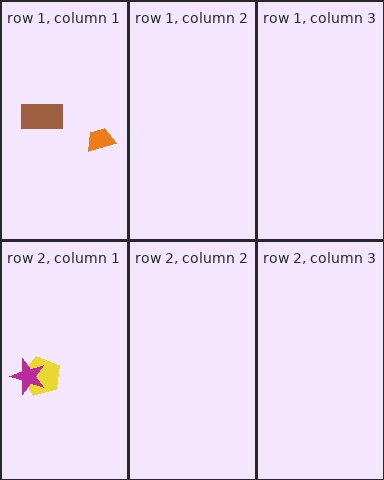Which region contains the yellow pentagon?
The row 2, column 1 region.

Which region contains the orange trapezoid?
The row 1, column 1 region.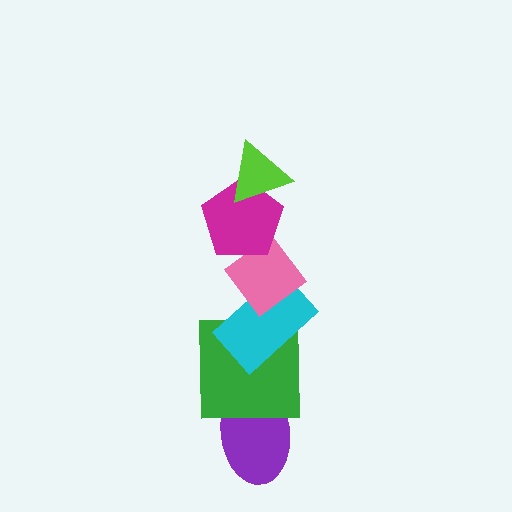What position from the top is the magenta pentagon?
The magenta pentagon is 2nd from the top.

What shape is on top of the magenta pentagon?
The lime triangle is on top of the magenta pentagon.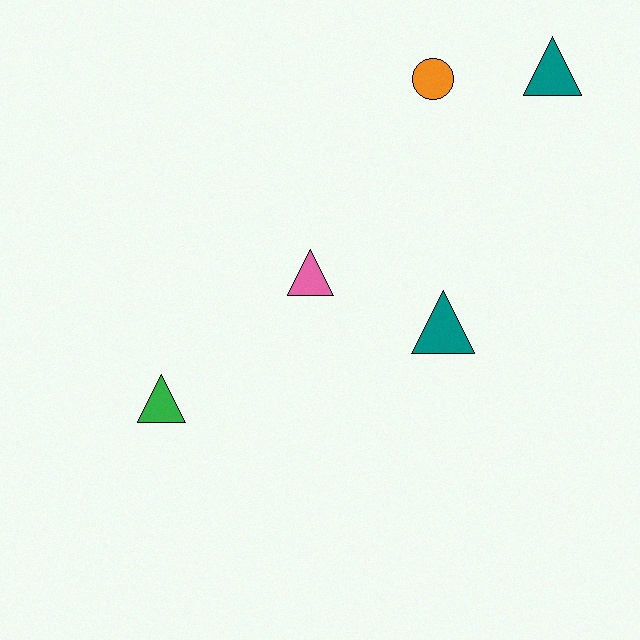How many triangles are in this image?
There are 4 triangles.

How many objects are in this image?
There are 5 objects.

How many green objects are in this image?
There is 1 green object.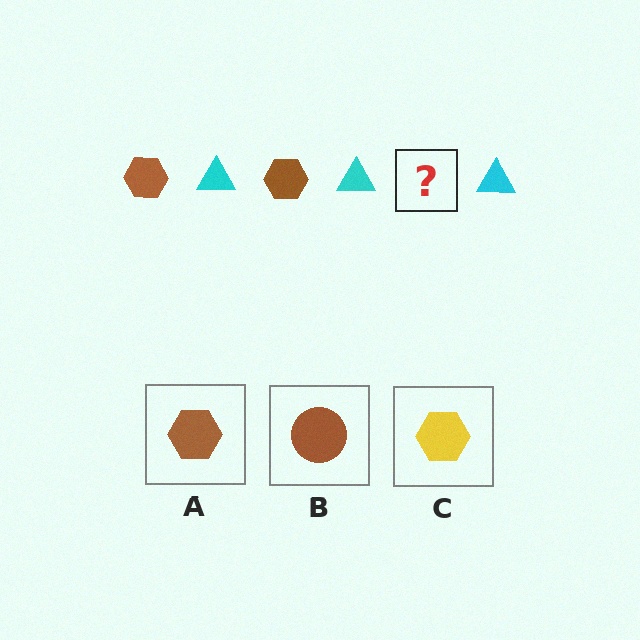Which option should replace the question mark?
Option A.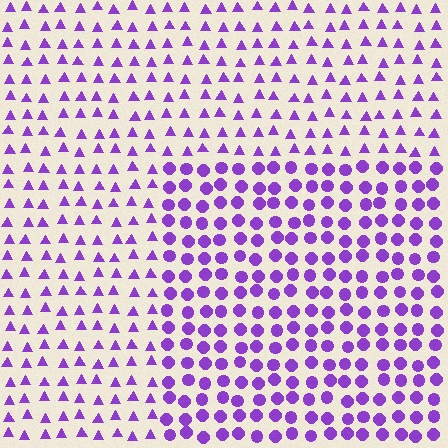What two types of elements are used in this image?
The image uses circles inside the rectangle region and triangles outside it.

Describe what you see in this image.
The image is filled with small purple elements arranged in a uniform grid. A rectangle-shaped region contains circles, while the surrounding area contains triangles. The boundary is defined purely by the change in element shape.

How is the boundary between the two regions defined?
The boundary is defined by a change in element shape: circles inside vs. triangles outside. All elements share the same color and spacing.